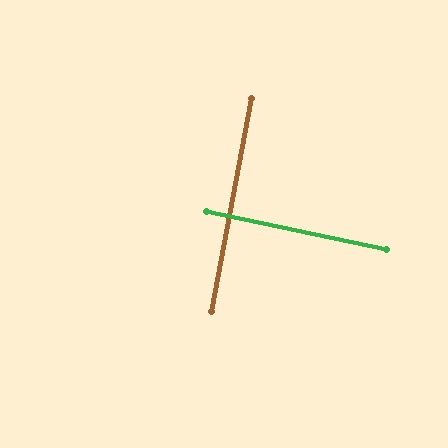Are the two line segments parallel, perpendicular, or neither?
Perpendicular — they meet at approximately 89°.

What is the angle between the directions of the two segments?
Approximately 89 degrees.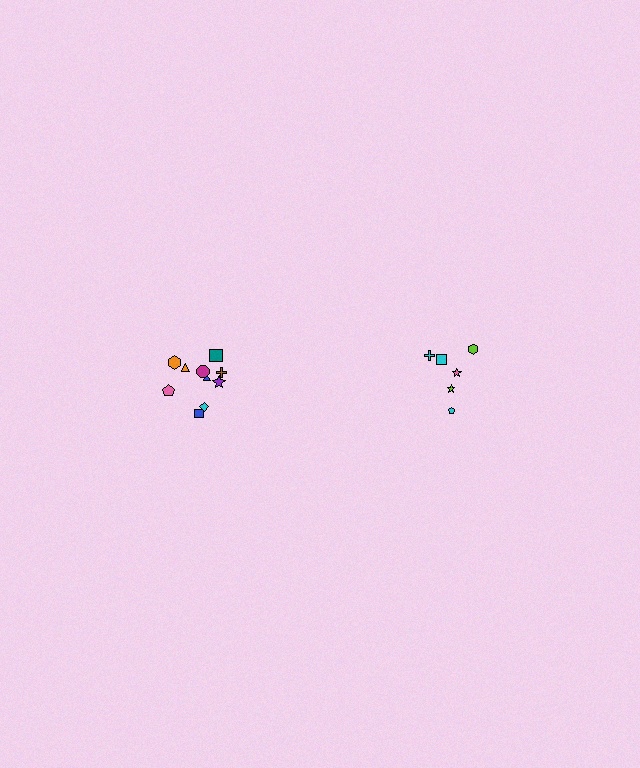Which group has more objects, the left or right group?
The left group.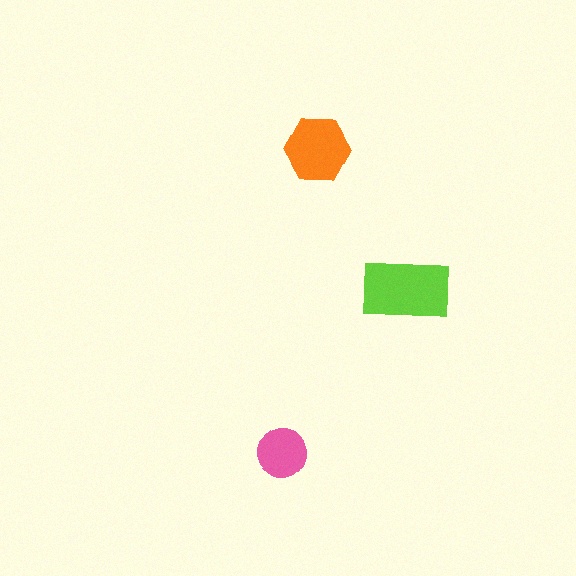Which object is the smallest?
The pink circle.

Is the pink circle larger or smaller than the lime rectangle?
Smaller.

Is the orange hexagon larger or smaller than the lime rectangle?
Smaller.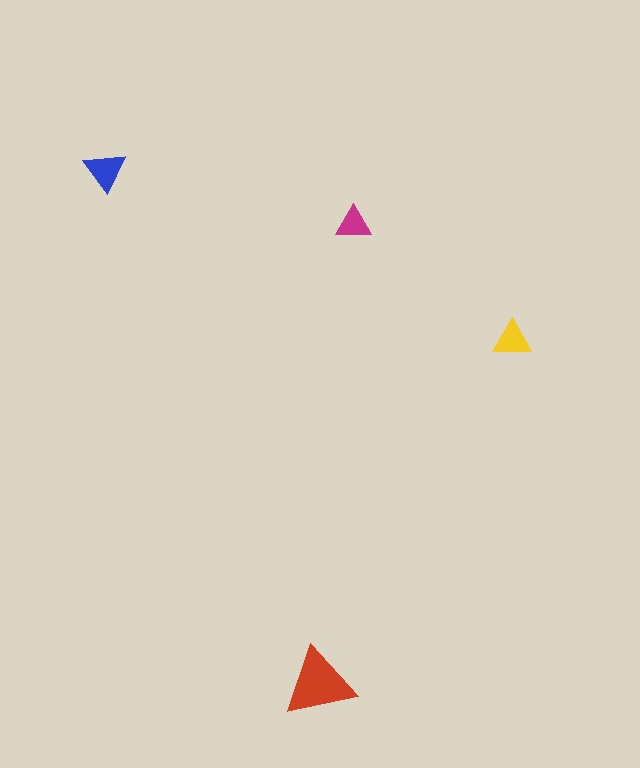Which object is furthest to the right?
The yellow triangle is rightmost.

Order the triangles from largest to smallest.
the red one, the blue one, the yellow one, the magenta one.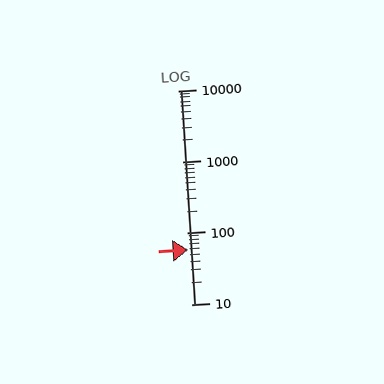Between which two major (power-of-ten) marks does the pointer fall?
The pointer is between 10 and 100.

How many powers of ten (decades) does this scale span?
The scale spans 3 decades, from 10 to 10000.